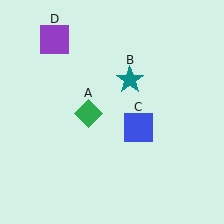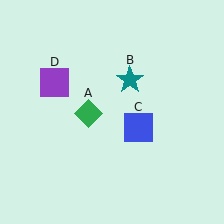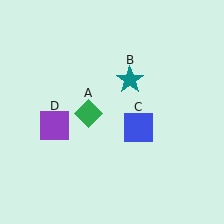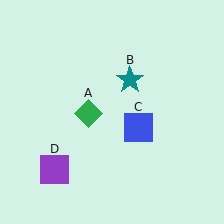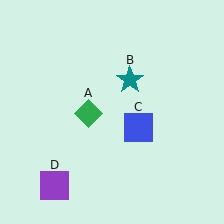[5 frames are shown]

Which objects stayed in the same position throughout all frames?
Green diamond (object A) and teal star (object B) and blue square (object C) remained stationary.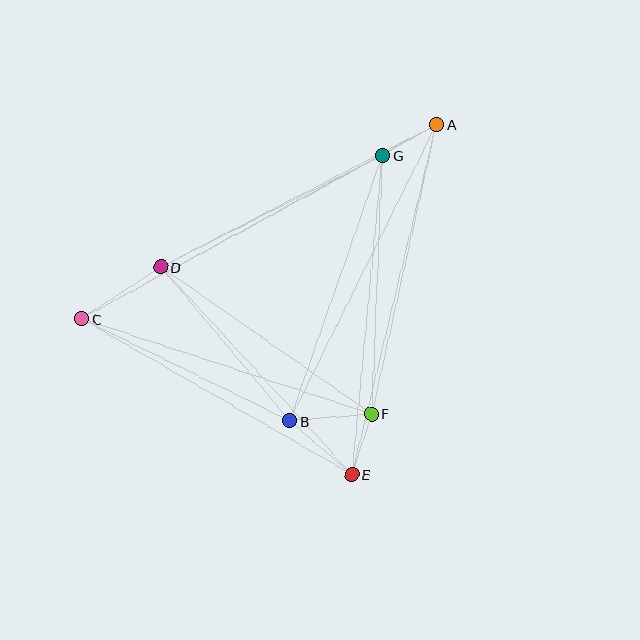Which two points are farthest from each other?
Points A and C are farthest from each other.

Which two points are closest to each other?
Points A and G are closest to each other.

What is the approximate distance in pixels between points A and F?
The distance between A and F is approximately 297 pixels.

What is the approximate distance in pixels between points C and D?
The distance between C and D is approximately 94 pixels.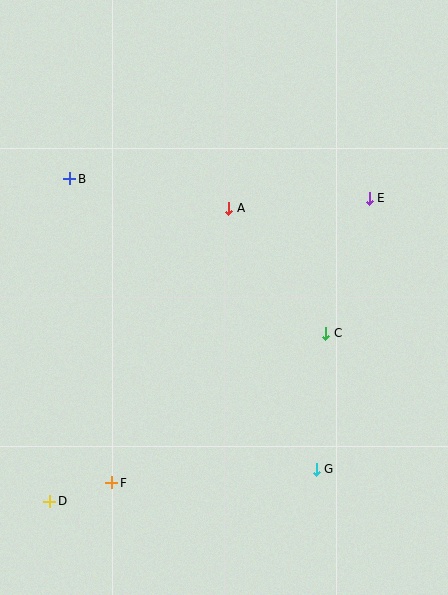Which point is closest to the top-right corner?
Point E is closest to the top-right corner.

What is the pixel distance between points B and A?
The distance between B and A is 162 pixels.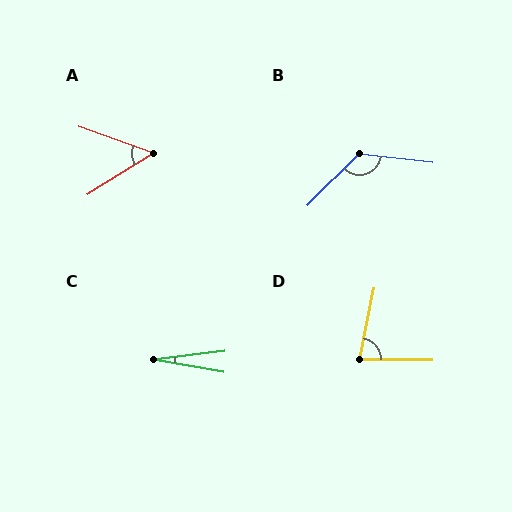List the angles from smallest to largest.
C (17°), A (51°), D (79°), B (129°).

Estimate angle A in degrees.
Approximately 51 degrees.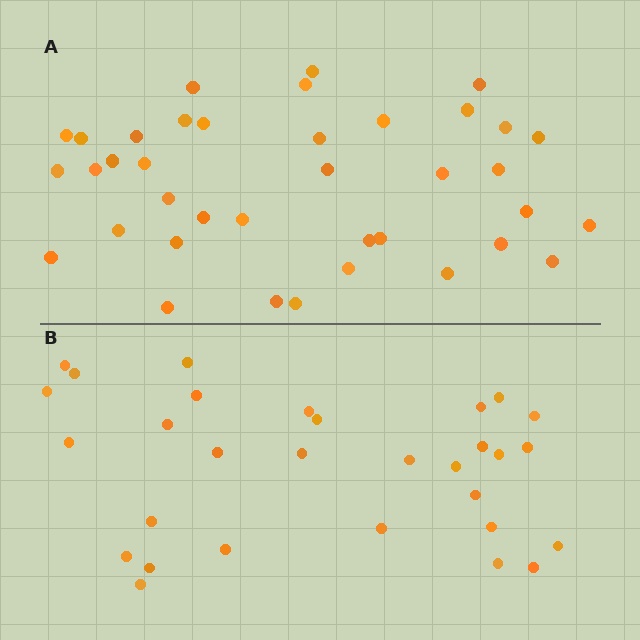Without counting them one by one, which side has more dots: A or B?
Region A (the top region) has more dots.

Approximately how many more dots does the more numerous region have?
Region A has roughly 8 or so more dots than region B.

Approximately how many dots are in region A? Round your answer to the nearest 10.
About 40 dots. (The exact count is 38, which rounds to 40.)